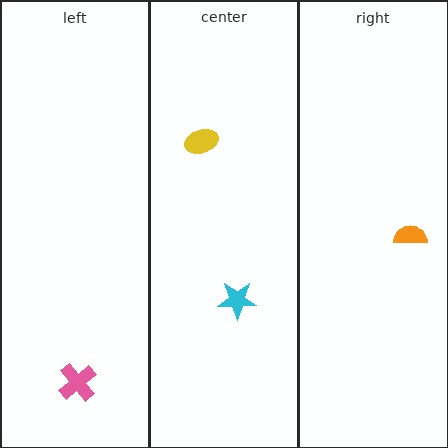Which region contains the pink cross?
The left region.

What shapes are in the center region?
The yellow ellipse, the cyan star.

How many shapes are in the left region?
1.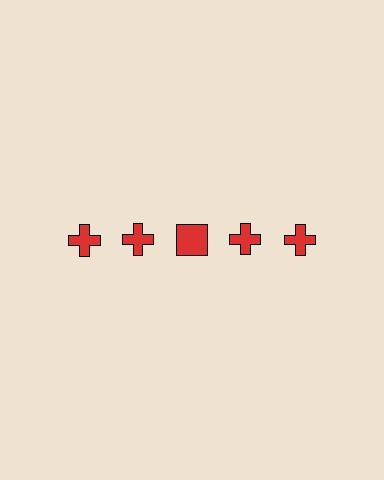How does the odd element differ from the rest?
It has a different shape: square instead of cross.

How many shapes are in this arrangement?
There are 5 shapes arranged in a grid pattern.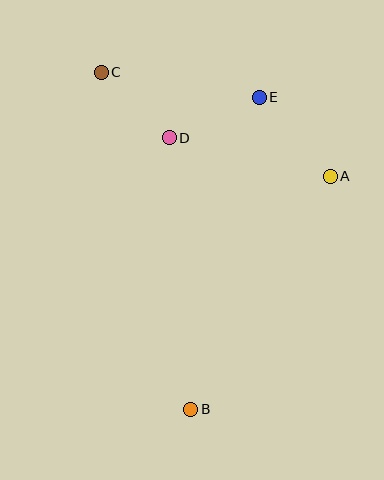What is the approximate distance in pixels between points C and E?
The distance between C and E is approximately 160 pixels.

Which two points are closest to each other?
Points C and D are closest to each other.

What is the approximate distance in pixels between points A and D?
The distance between A and D is approximately 166 pixels.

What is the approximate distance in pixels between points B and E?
The distance between B and E is approximately 319 pixels.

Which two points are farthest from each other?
Points B and C are farthest from each other.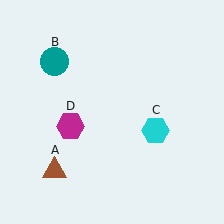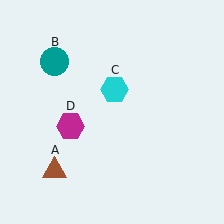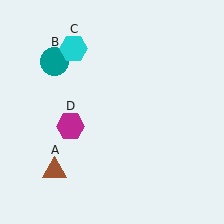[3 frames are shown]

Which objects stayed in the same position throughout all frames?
Brown triangle (object A) and teal circle (object B) and magenta hexagon (object D) remained stationary.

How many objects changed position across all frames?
1 object changed position: cyan hexagon (object C).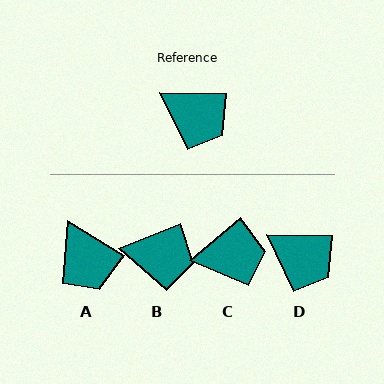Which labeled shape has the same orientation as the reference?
D.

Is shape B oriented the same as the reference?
No, it is off by about 23 degrees.